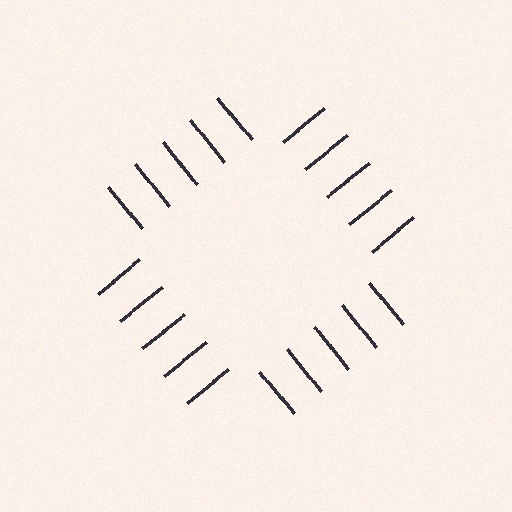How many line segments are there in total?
20 — 5 along each of the 4 edges.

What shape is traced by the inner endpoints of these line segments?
An illusory square — the line segments terminate on its edges but no continuous stroke is drawn.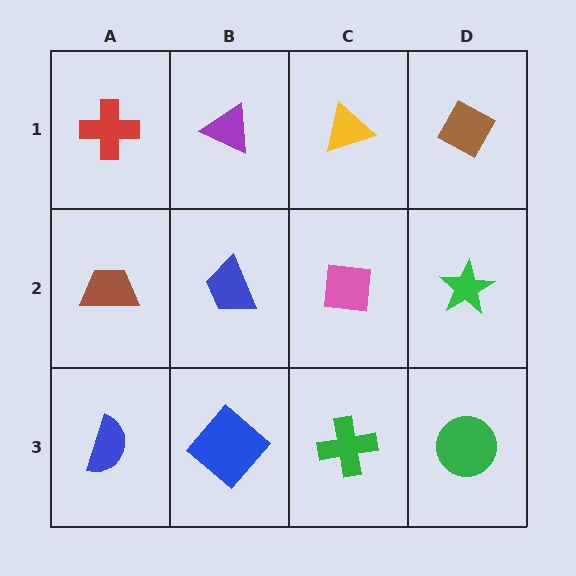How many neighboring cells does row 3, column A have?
2.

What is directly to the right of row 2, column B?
A pink square.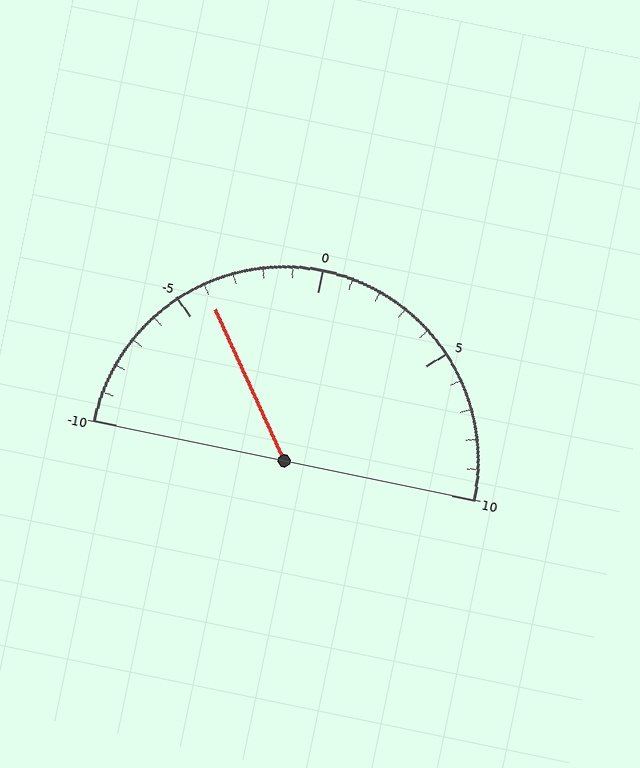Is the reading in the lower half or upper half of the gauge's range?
The reading is in the lower half of the range (-10 to 10).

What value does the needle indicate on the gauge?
The needle indicates approximately -4.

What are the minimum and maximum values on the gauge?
The gauge ranges from -10 to 10.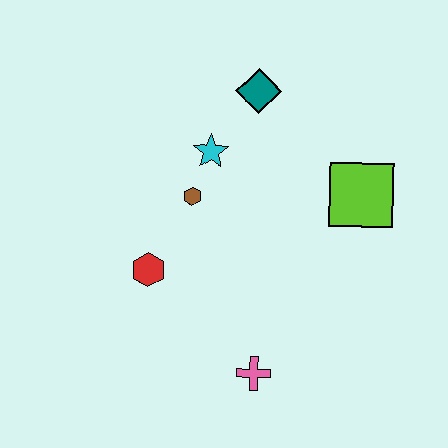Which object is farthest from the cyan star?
The pink cross is farthest from the cyan star.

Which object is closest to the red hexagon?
The brown hexagon is closest to the red hexagon.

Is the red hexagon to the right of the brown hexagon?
No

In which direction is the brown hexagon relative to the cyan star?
The brown hexagon is below the cyan star.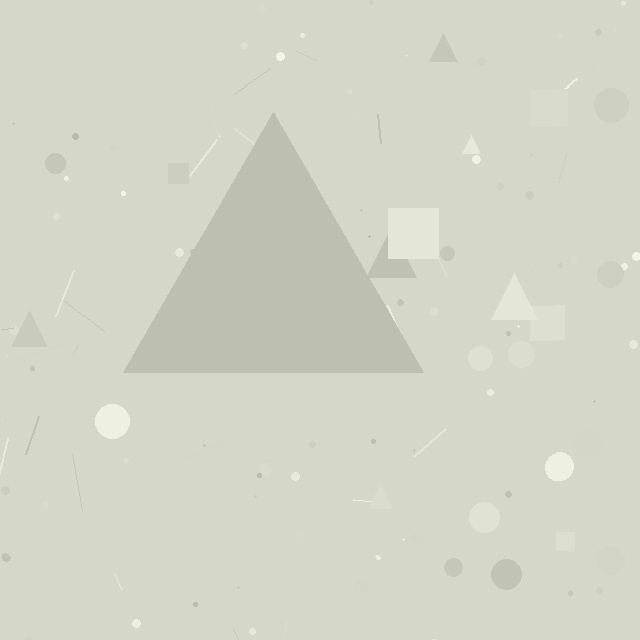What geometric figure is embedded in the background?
A triangle is embedded in the background.